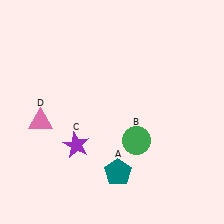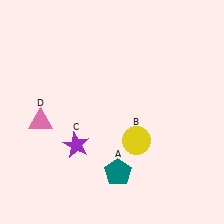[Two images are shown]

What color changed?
The circle (B) changed from green in Image 1 to yellow in Image 2.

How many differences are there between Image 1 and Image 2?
There is 1 difference between the two images.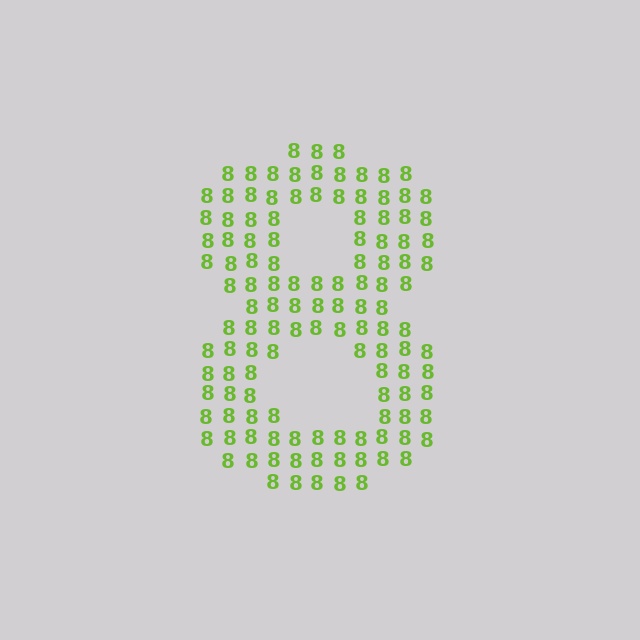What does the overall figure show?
The overall figure shows the digit 8.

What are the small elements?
The small elements are digit 8's.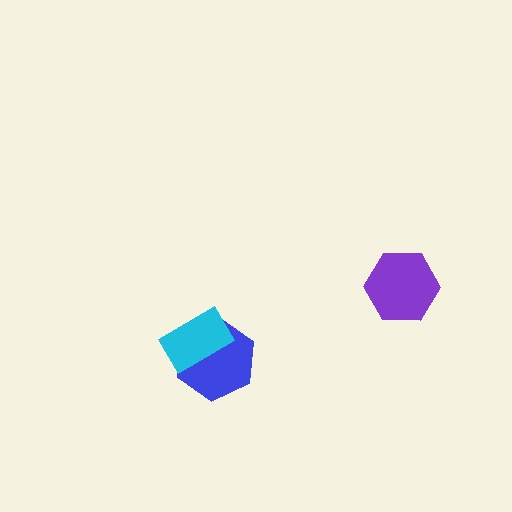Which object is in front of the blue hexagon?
The cyan rectangle is in front of the blue hexagon.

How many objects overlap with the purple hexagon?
0 objects overlap with the purple hexagon.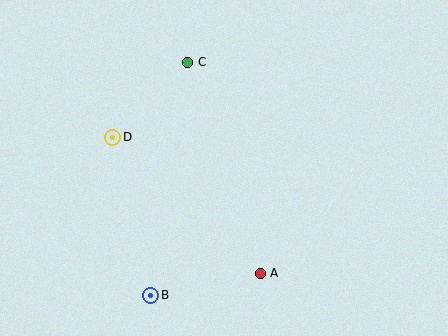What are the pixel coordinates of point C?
Point C is at (188, 62).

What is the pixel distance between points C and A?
The distance between C and A is 223 pixels.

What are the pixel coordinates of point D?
Point D is at (113, 137).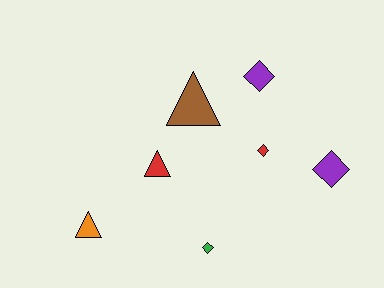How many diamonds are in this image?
There are 4 diamonds.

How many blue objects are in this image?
There are no blue objects.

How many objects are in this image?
There are 7 objects.